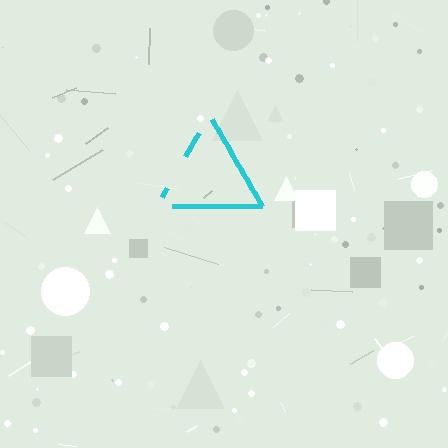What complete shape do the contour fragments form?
The contour fragments form a triangle.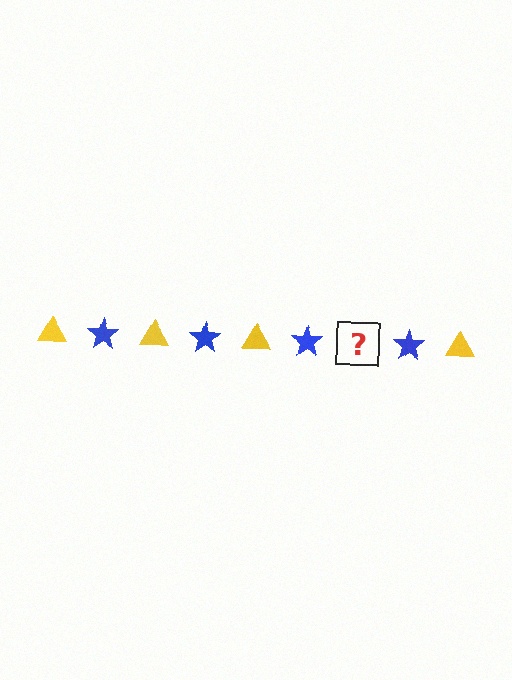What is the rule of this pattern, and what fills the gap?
The rule is that the pattern alternates between yellow triangle and blue star. The gap should be filled with a yellow triangle.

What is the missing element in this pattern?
The missing element is a yellow triangle.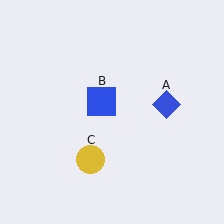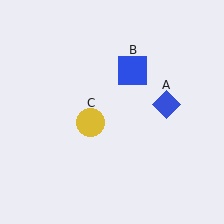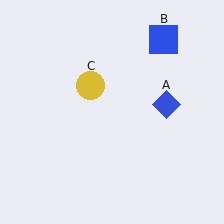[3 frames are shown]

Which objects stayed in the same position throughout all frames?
Blue diamond (object A) remained stationary.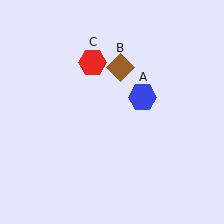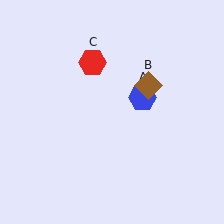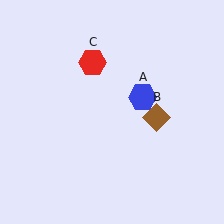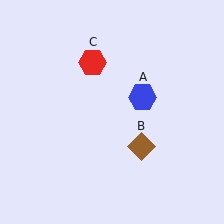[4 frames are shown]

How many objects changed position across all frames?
1 object changed position: brown diamond (object B).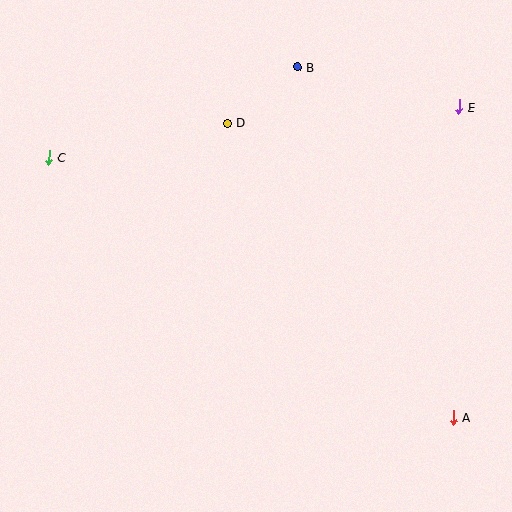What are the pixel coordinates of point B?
Point B is at (297, 67).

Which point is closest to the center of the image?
Point D at (227, 123) is closest to the center.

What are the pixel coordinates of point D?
Point D is at (227, 123).